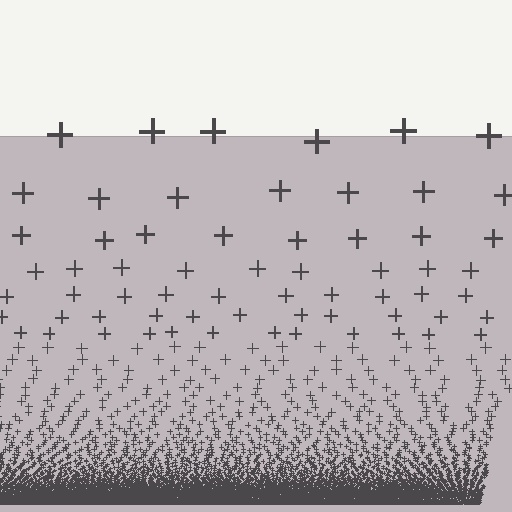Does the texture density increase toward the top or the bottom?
Density increases toward the bottom.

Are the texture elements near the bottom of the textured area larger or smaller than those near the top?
Smaller. The gradient is inverted — elements near the bottom are smaller and denser.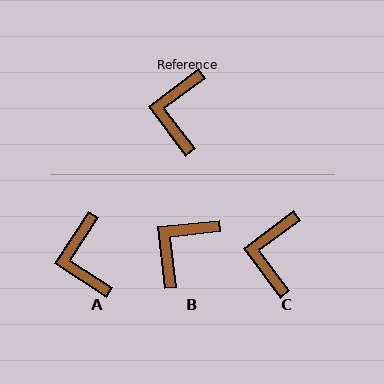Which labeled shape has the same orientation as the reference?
C.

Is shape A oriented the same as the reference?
No, it is off by about 20 degrees.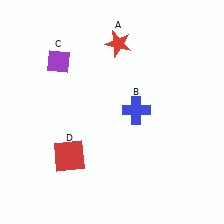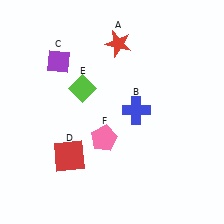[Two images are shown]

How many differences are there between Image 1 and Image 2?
There are 2 differences between the two images.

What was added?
A lime diamond (E), a pink pentagon (F) were added in Image 2.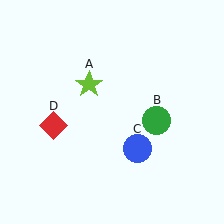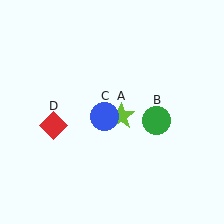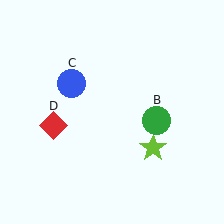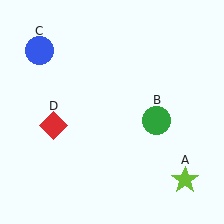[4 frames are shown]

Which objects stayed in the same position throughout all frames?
Green circle (object B) and red diamond (object D) remained stationary.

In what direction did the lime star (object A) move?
The lime star (object A) moved down and to the right.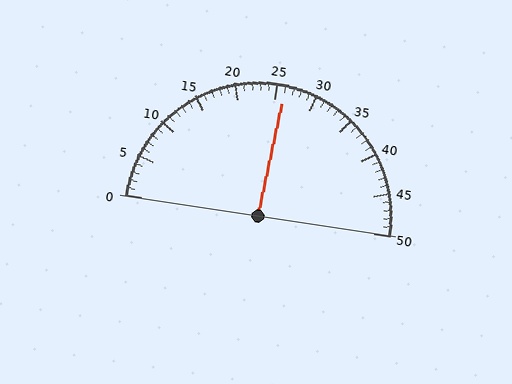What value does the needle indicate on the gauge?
The needle indicates approximately 26.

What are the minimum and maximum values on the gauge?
The gauge ranges from 0 to 50.